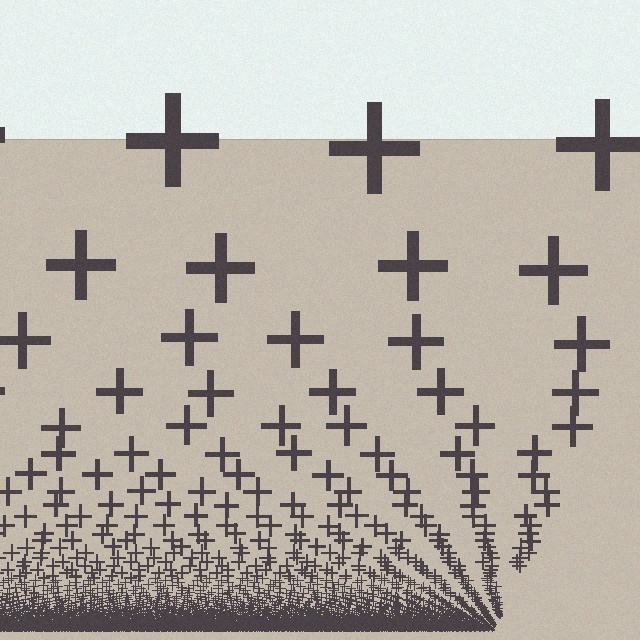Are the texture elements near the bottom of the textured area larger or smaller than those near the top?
Smaller. The gradient is inverted — elements near the bottom are smaller and denser.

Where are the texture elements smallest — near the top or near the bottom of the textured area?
Near the bottom.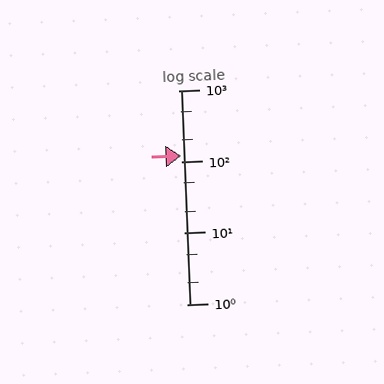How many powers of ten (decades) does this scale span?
The scale spans 3 decades, from 1 to 1000.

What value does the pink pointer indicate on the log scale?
The pointer indicates approximately 120.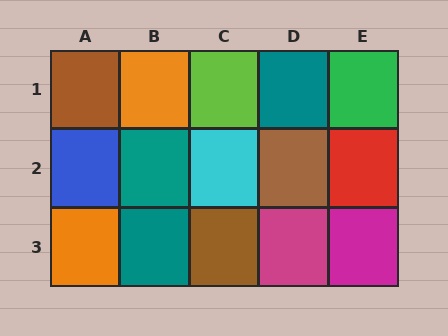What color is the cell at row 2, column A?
Blue.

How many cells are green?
1 cell is green.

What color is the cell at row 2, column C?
Cyan.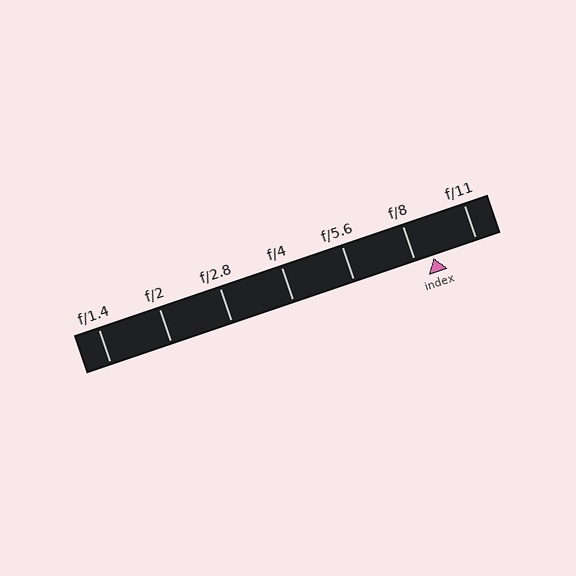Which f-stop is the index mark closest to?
The index mark is closest to f/8.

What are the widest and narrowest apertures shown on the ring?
The widest aperture shown is f/1.4 and the narrowest is f/11.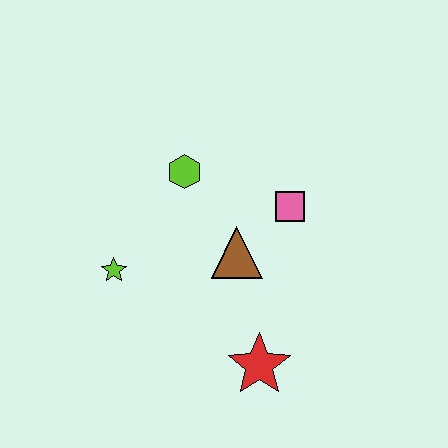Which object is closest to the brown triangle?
The pink square is closest to the brown triangle.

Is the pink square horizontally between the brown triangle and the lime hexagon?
No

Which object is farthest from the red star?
The lime hexagon is farthest from the red star.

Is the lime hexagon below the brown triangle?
No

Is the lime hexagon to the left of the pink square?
Yes